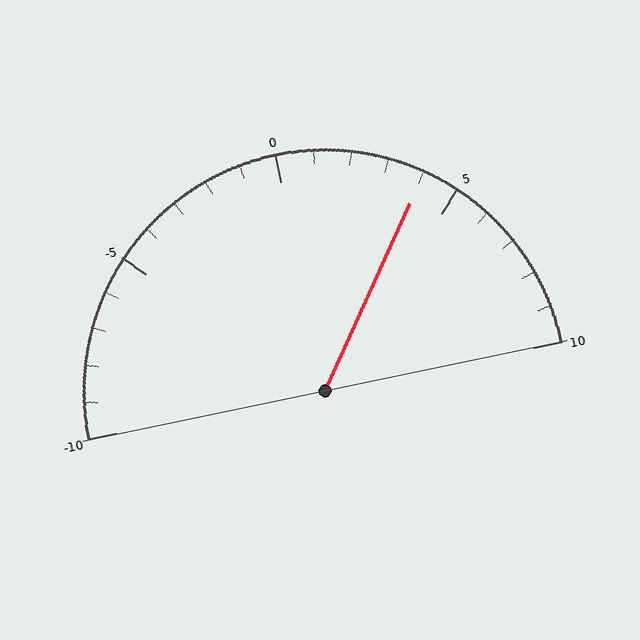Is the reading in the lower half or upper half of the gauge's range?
The reading is in the upper half of the range (-10 to 10).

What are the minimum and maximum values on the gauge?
The gauge ranges from -10 to 10.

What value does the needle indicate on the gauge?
The needle indicates approximately 4.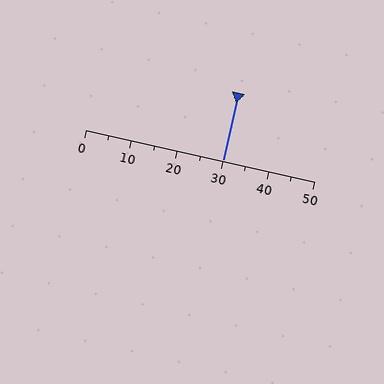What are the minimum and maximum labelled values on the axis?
The axis runs from 0 to 50.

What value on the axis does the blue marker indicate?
The marker indicates approximately 30.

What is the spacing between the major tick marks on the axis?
The major ticks are spaced 10 apart.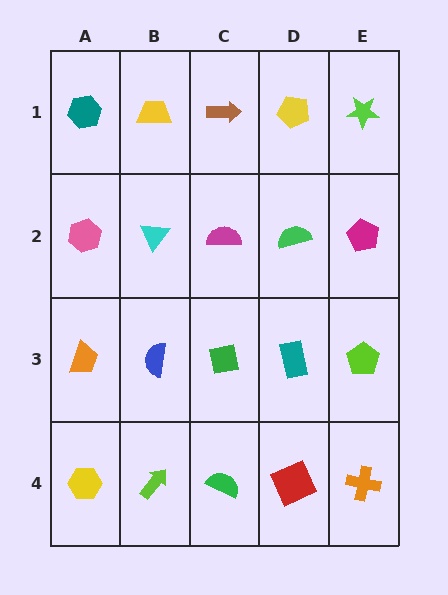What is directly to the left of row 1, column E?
A yellow pentagon.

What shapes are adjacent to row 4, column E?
A lime pentagon (row 3, column E), a red square (row 4, column D).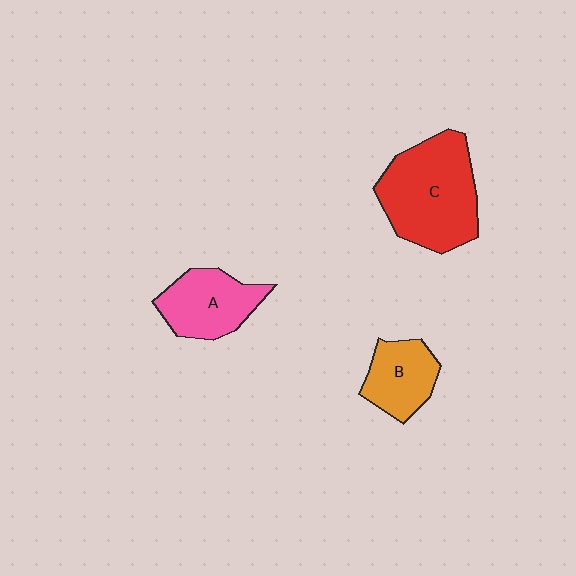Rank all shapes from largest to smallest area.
From largest to smallest: C (red), A (pink), B (orange).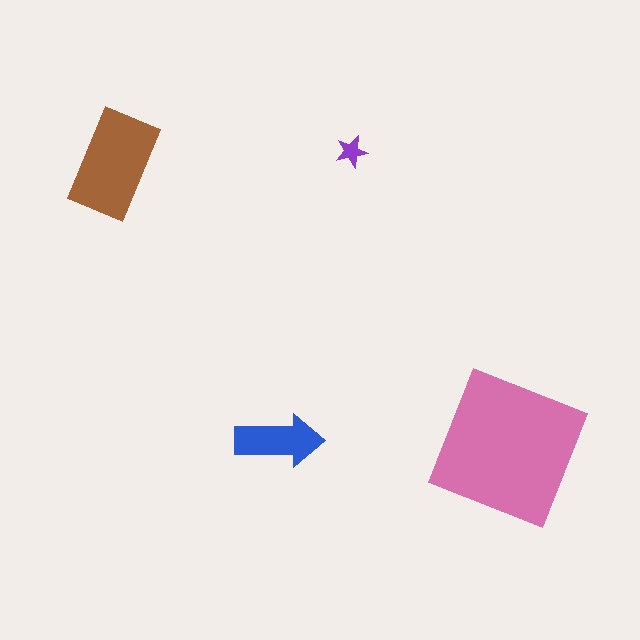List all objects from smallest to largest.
The purple star, the blue arrow, the brown rectangle, the pink square.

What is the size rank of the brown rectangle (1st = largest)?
2nd.